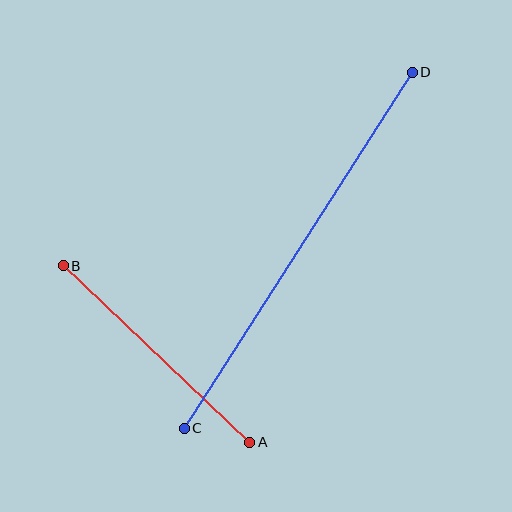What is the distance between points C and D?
The distance is approximately 423 pixels.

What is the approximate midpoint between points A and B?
The midpoint is at approximately (157, 354) pixels.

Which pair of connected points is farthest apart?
Points C and D are farthest apart.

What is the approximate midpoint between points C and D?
The midpoint is at approximately (298, 250) pixels.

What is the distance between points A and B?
The distance is approximately 256 pixels.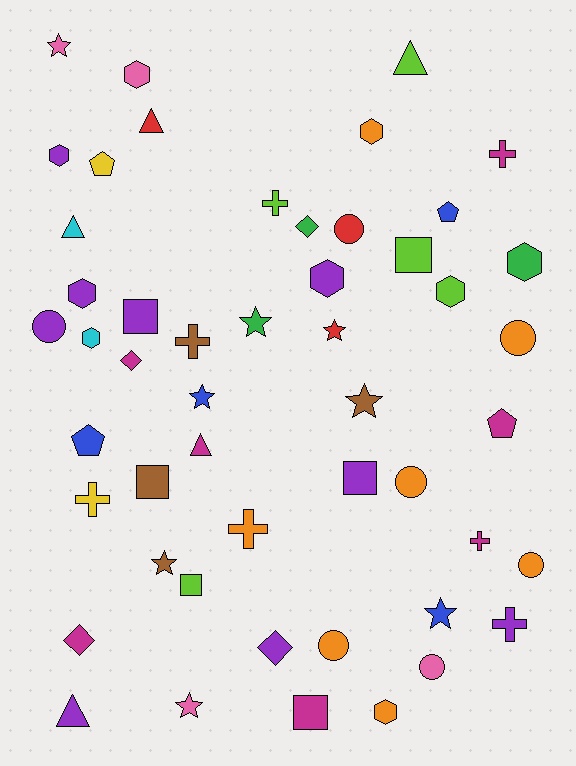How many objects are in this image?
There are 50 objects.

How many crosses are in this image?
There are 7 crosses.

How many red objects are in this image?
There are 3 red objects.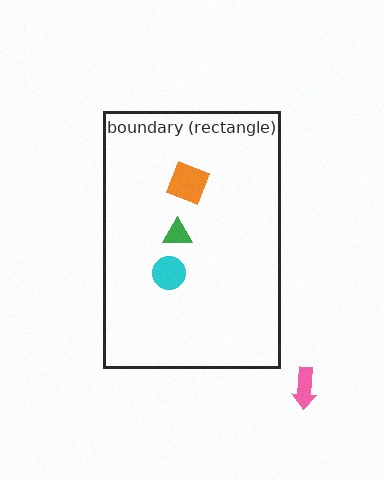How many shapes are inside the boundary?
3 inside, 1 outside.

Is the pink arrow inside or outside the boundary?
Outside.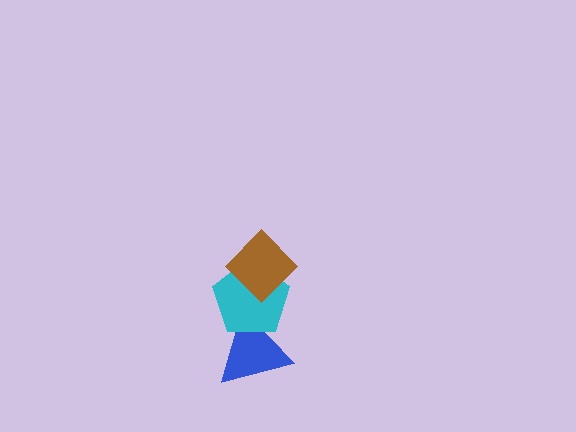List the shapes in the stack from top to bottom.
From top to bottom: the brown diamond, the cyan pentagon, the blue triangle.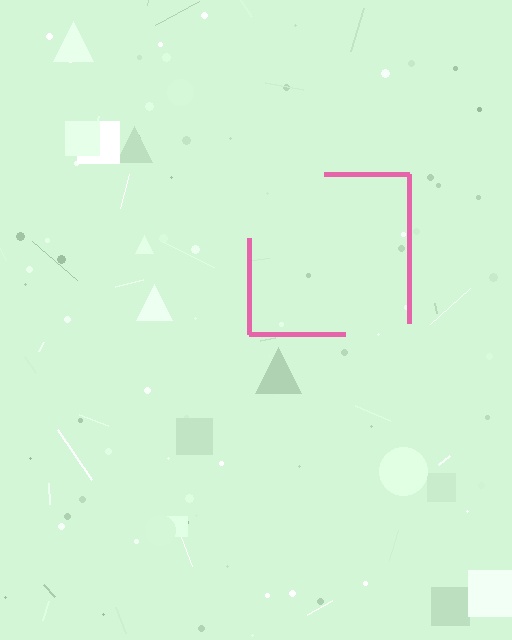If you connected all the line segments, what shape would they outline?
They would outline a square.